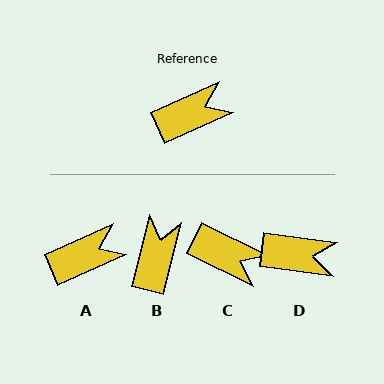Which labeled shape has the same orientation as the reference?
A.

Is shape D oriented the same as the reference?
No, it is off by about 32 degrees.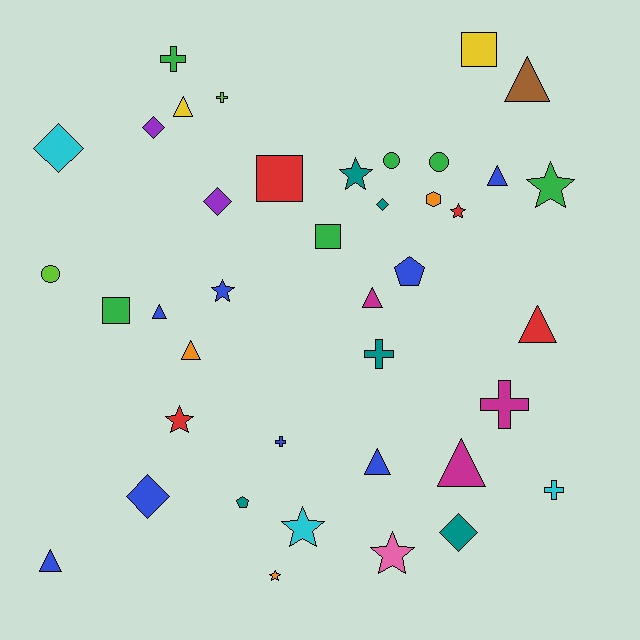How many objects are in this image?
There are 40 objects.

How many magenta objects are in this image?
There are 3 magenta objects.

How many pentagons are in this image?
There are 2 pentagons.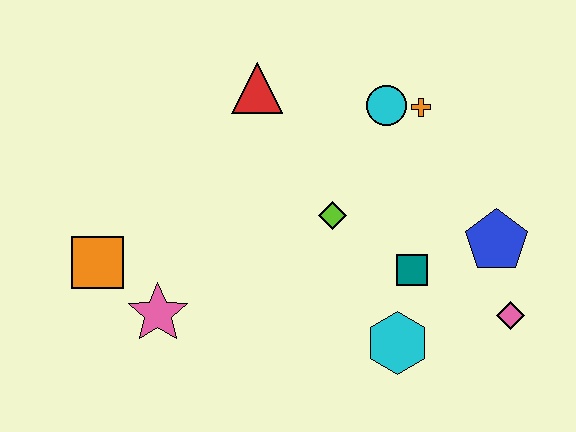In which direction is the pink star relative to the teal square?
The pink star is to the left of the teal square.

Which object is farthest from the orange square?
The pink diamond is farthest from the orange square.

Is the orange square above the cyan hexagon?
Yes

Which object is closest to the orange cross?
The cyan circle is closest to the orange cross.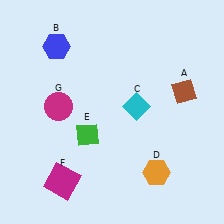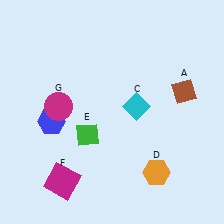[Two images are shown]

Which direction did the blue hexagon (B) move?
The blue hexagon (B) moved down.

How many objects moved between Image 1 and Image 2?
1 object moved between the two images.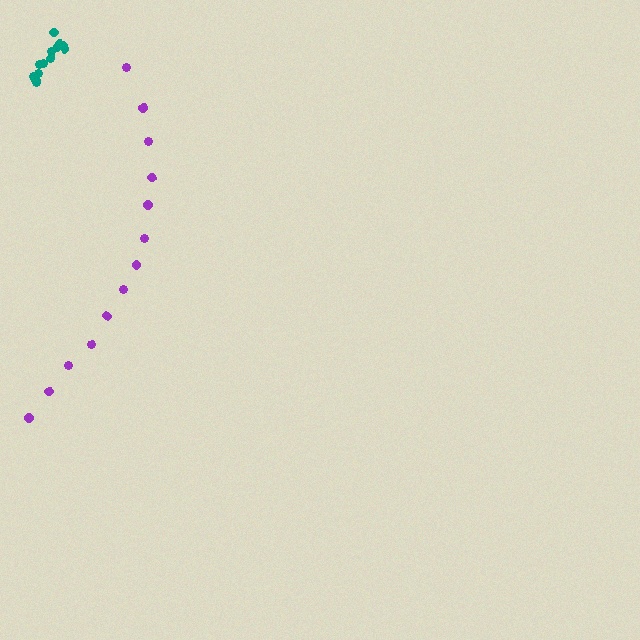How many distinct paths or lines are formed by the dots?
There are 2 distinct paths.